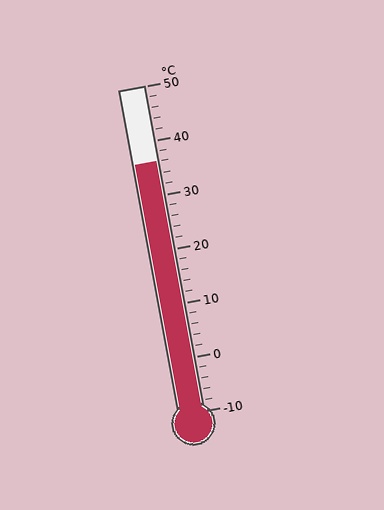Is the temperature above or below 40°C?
The temperature is below 40°C.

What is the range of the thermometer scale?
The thermometer scale ranges from -10°C to 50°C.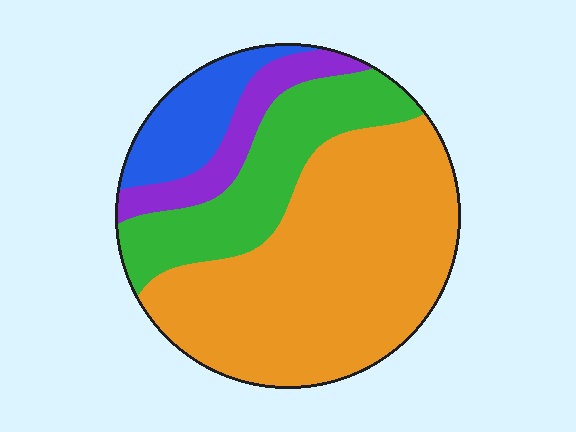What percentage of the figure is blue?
Blue covers around 10% of the figure.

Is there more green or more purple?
Green.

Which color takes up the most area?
Orange, at roughly 55%.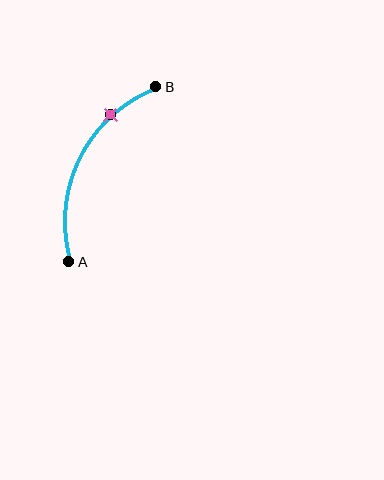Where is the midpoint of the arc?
The arc midpoint is the point on the curve farthest from the straight line joining A and B. It sits to the left of that line.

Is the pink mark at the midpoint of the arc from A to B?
No. The pink mark lies on the arc but is closer to endpoint B. The arc midpoint would be at the point on the curve equidistant along the arc from both A and B.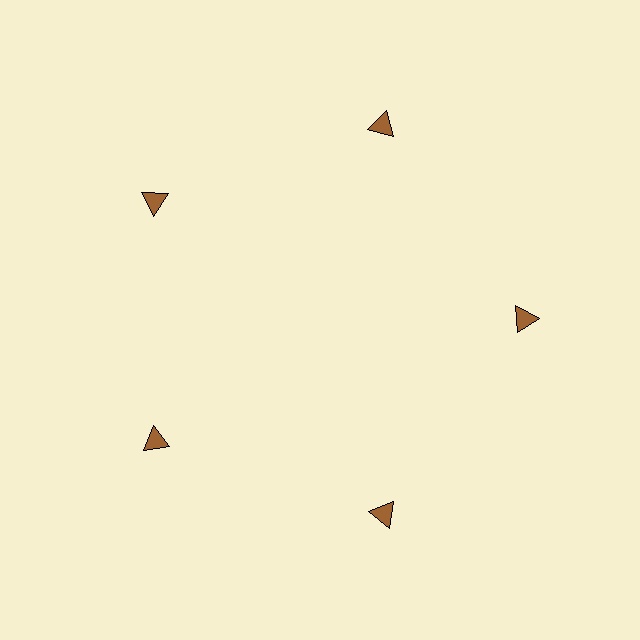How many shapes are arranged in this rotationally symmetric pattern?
There are 5 shapes, arranged in 5 groups of 1.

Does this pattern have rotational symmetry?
Yes, this pattern has 5-fold rotational symmetry. It looks the same after rotating 72 degrees around the center.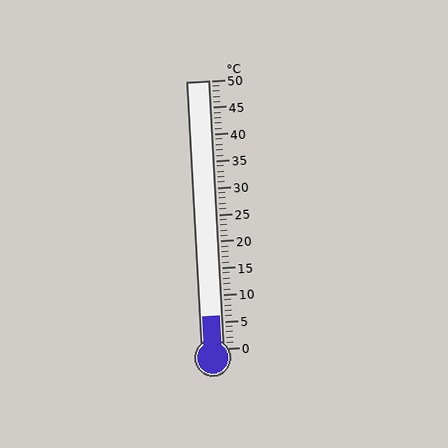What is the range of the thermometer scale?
The thermometer scale ranges from 0°C to 50°C.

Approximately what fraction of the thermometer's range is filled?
The thermometer is filled to approximately 10% of its range.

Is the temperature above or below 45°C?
The temperature is below 45°C.